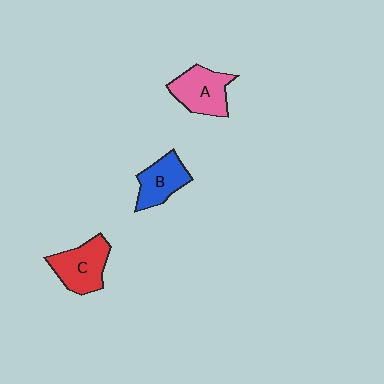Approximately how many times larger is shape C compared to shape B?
Approximately 1.2 times.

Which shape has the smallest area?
Shape B (blue).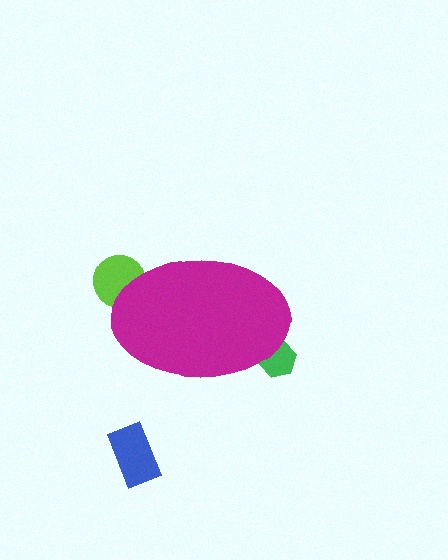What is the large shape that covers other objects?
A magenta ellipse.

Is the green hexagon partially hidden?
Yes, the green hexagon is partially hidden behind the magenta ellipse.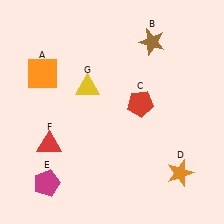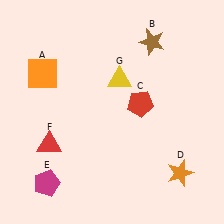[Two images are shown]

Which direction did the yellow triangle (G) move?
The yellow triangle (G) moved right.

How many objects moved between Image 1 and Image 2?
1 object moved between the two images.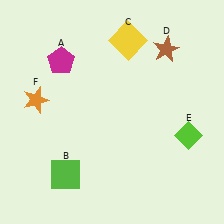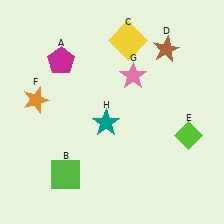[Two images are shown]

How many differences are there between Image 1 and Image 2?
There are 2 differences between the two images.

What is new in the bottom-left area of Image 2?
A teal star (H) was added in the bottom-left area of Image 2.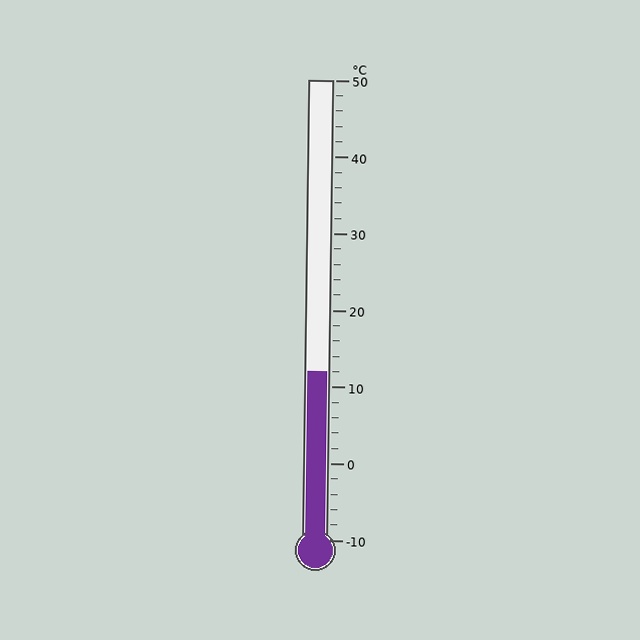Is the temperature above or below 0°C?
The temperature is above 0°C.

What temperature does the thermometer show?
The thermometer shows approximately 12°C.